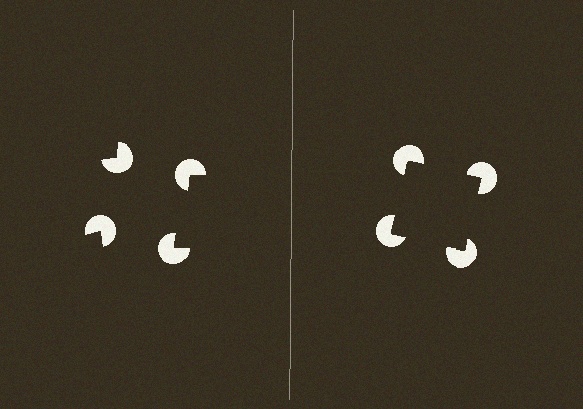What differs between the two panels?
The pac-man discs are positioned identically on both sides; only the wedge orientations differ. On the right they align to a square; on the left they are misaligned.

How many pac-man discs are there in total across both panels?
8 — 4 on each side.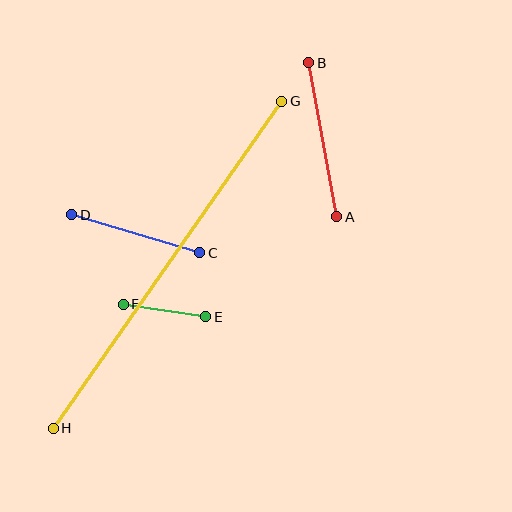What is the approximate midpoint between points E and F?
The midpoint is at approximately (165, 311) pixels.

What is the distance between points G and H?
The distance is approximately 399 pixels.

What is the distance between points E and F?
The distance is approximately 84 pixels.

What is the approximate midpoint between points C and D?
The midpoint is at approximately (136, 234) pixels.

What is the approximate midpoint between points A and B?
The midpoint is at approximately (323, 140) pixels.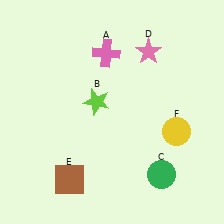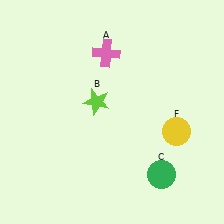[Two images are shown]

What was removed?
The pink star (D), the brown square (E) were removed in Image 2.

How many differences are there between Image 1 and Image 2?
There are 2 differences between the two images.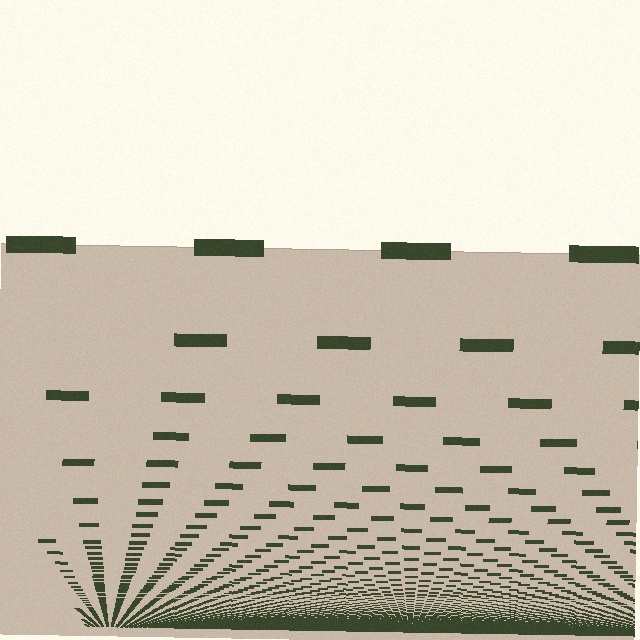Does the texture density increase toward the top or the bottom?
Density increases toward the bottom.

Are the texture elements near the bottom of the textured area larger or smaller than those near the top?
Smaller. The gradient is inverted — elements near the bottom are smaller and denser.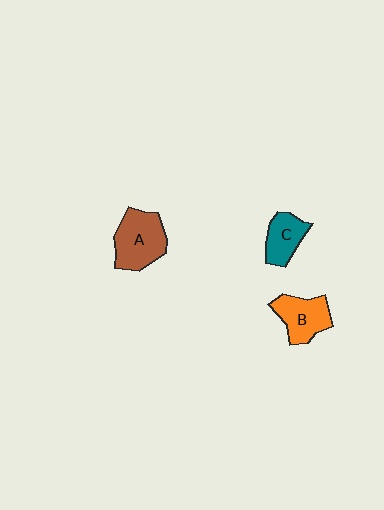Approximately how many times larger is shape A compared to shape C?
Approximately 1.6 times.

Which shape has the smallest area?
Shape C (teal).